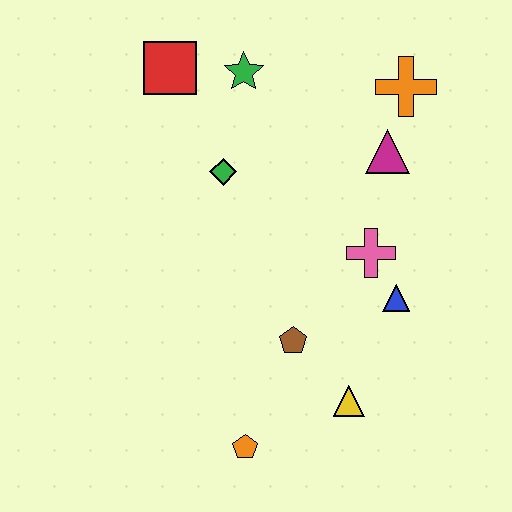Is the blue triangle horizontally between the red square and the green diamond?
No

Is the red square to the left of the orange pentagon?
Yes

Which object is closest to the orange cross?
The magenta triangle is closest to the orange cross.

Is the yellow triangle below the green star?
Yes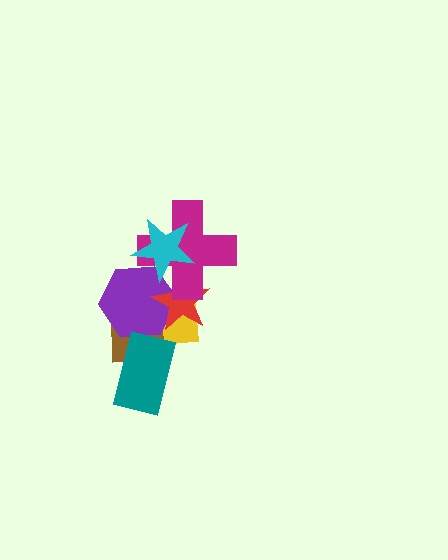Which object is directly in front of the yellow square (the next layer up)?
The brown square is directly in front of the yellow square.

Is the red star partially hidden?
Yes, it is partially covered by another shape.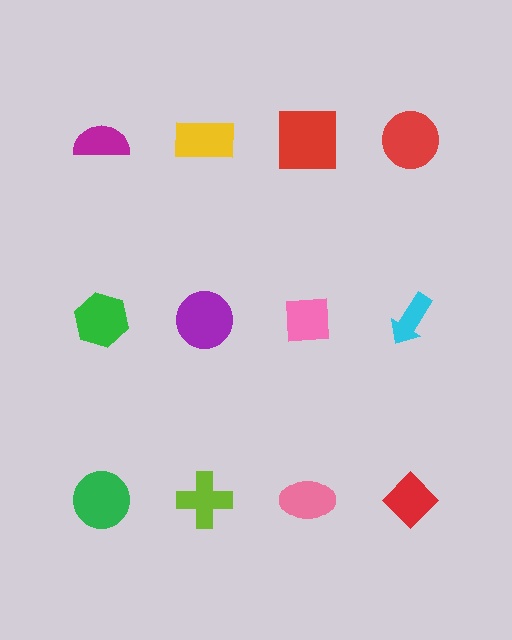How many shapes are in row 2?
4 shapes.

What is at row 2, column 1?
A green hexagon.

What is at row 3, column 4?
A red diamond.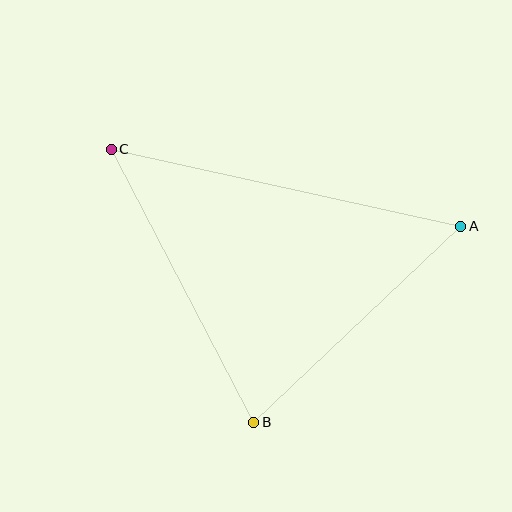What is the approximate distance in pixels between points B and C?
The distance between B and C is approximately 308 pixels.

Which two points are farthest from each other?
Points A and C are farthest from each other.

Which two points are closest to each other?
Points A and B are closest to each other.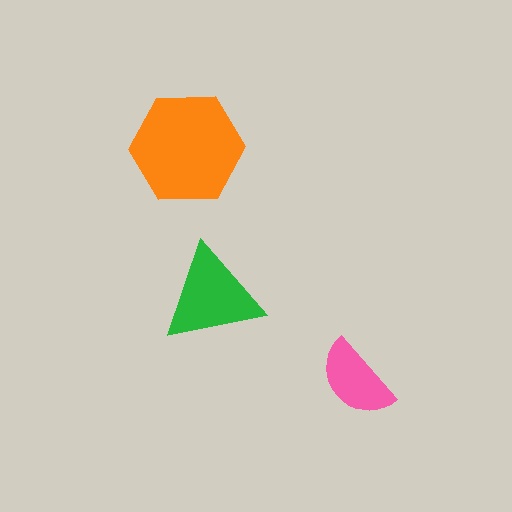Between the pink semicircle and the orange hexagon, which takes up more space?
The orange hexagon.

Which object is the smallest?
The pink semicircle.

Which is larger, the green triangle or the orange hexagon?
The orange hexagon.